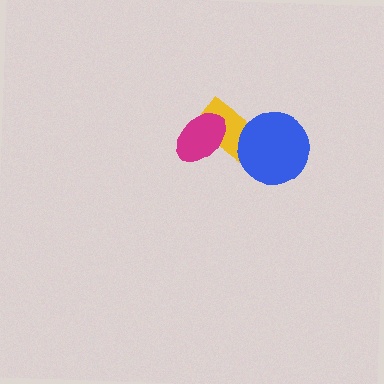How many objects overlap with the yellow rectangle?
2 objects overlap with the yellow rectangle.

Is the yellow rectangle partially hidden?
Yes, it is partially covered by another shape.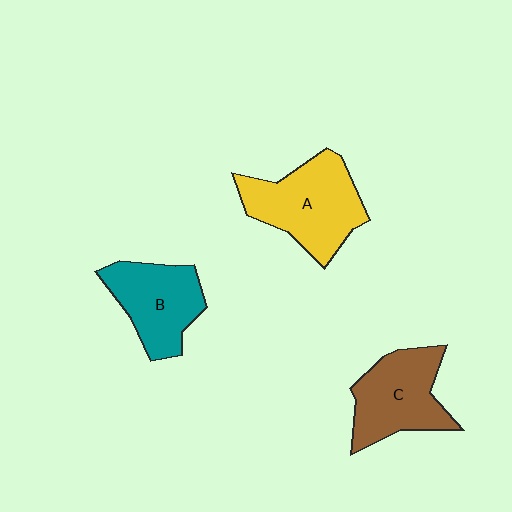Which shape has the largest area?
Shape A (yellow).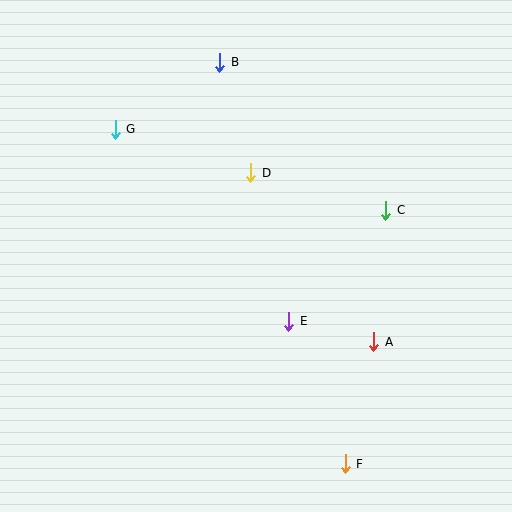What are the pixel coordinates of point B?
Point B is at (220, 62).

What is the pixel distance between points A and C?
The distance between A and C is 132 pixels.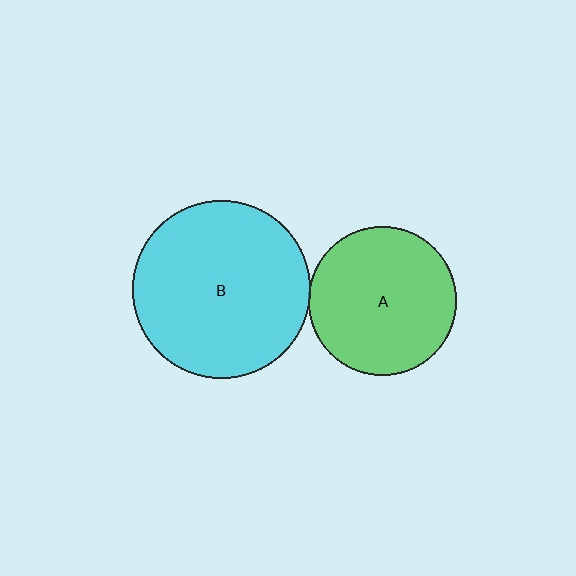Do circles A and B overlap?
Yes.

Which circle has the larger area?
Circle B (cyan).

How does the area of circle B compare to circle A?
Approximately 1.4 times.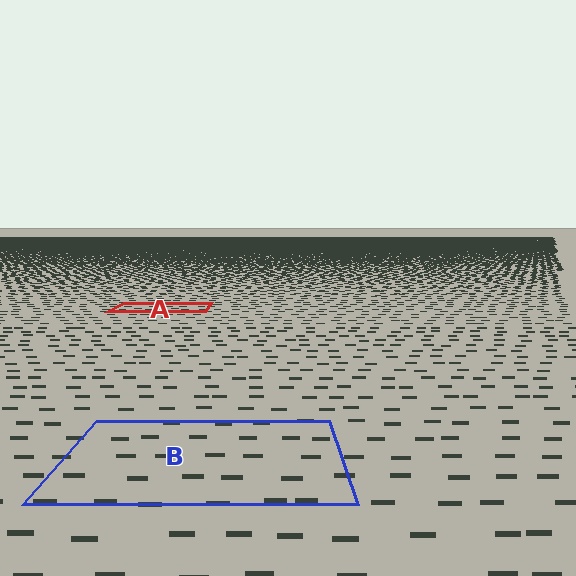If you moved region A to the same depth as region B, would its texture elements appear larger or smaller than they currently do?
They would appear larger. At a closer depth, the same texture elements are projected at a bigger on-screen size.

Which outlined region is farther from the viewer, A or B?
Region A is farther from the viewer — the texture elements inside it appear smaller and more densely packed.